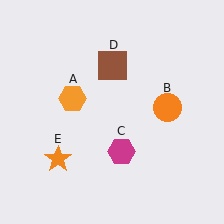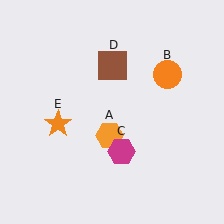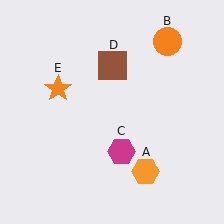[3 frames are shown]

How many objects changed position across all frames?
3 objects changed position: orange hexagon (object A), orange circle (object B), orange star (object E).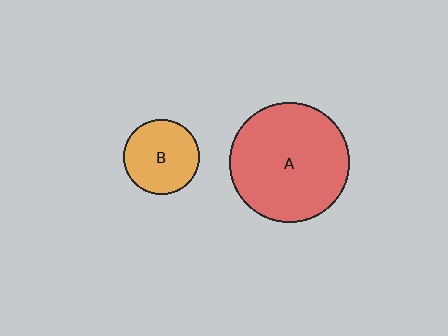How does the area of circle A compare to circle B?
Approximately 2.5 times.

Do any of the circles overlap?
No, none of the circles overlap.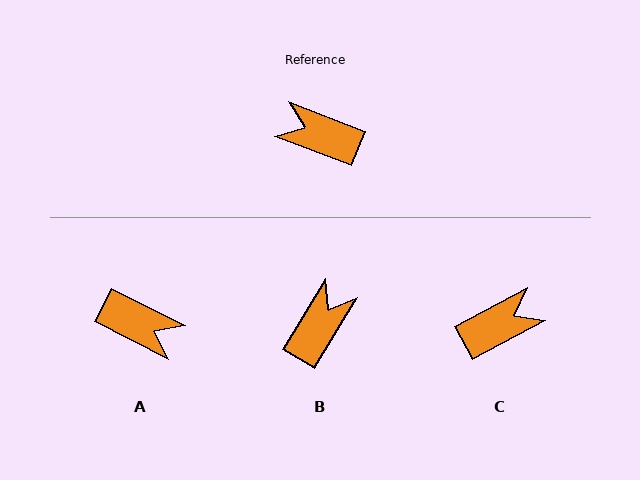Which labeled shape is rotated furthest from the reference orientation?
A, about 174 degrees away.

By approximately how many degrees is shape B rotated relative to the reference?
Approximately 100 degrees clockwise.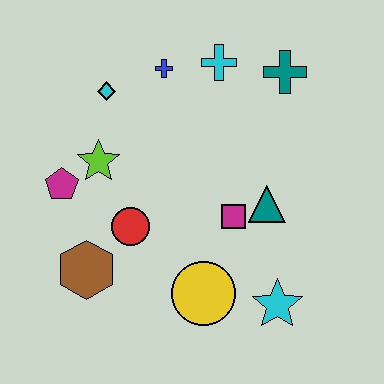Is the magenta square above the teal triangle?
No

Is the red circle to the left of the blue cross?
Yes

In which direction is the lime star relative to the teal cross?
The lime star is to the left of the teal cross.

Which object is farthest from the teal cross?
The brown hexagon is farthest from the teal cross.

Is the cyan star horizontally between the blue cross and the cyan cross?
No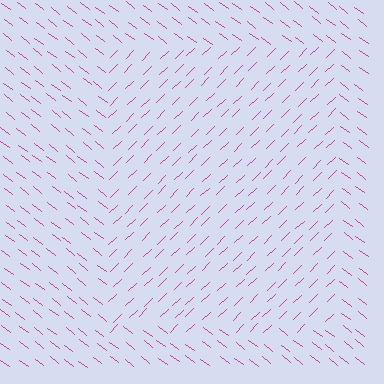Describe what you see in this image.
The image is filled with small magenta line segments. A rectangle region in the image has lines oriented differently from the surrounding lines, creating a visible texture boundary.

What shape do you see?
I see a rectangle.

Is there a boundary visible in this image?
Yes, there is a texture boundary formed by a change in line orientation.